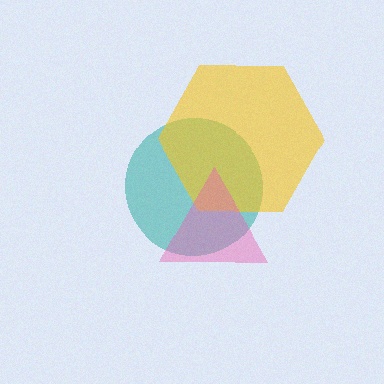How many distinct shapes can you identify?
There are 3 distinct shapes: a teal circle, a yellow hexagon, a pink triangle.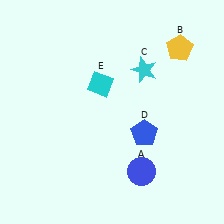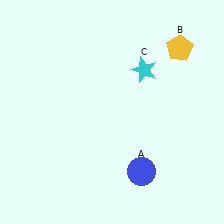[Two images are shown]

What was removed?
The blue pentagon (D), the cyan diamond (E) were removed in Image 2.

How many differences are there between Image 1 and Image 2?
There are 2 differences between the two images.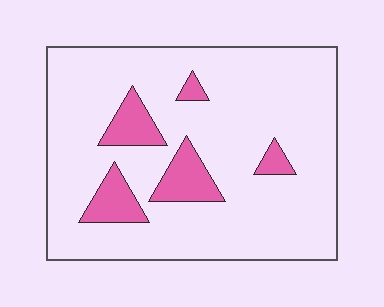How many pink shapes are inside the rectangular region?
5.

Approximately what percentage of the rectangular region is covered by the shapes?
Approximately 15%.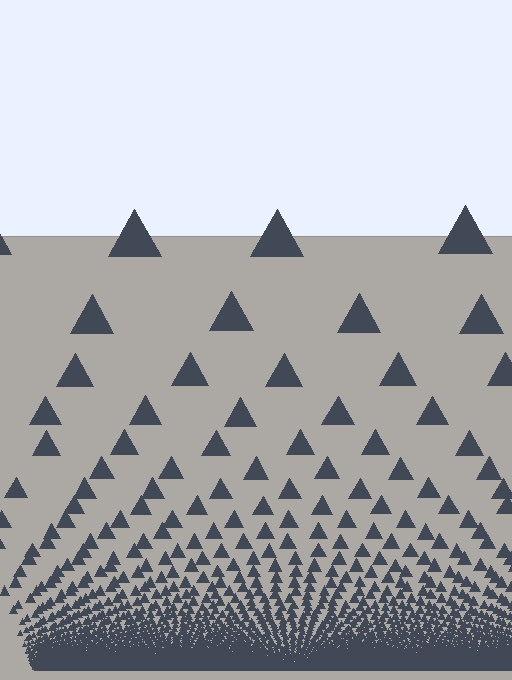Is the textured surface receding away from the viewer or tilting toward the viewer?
The surface appears to tilt toward the viewer. Texture elements get larger and sparser toward the top.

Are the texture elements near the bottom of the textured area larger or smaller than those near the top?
Smaller. The gradient is inverted — elements near the bottom are smaller and denser.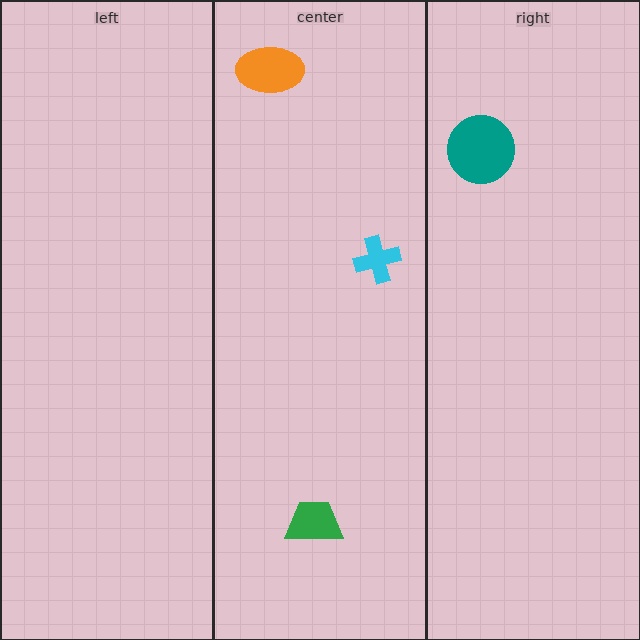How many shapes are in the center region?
3.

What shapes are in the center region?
The green trapezoid, the orange ellipse, the cyan cross.